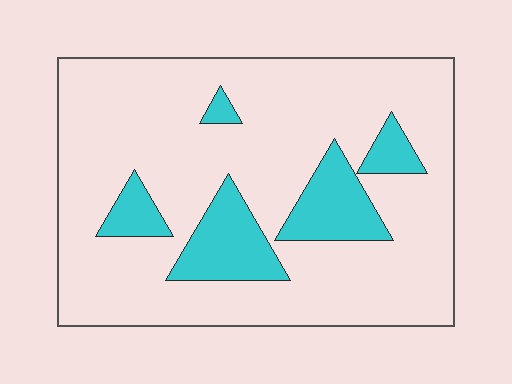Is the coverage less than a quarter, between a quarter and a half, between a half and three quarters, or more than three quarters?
Less than a quarter.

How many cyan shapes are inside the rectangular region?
5.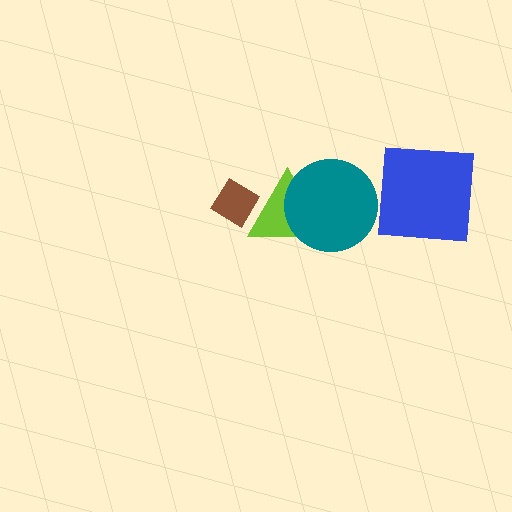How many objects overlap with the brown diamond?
1 object overlaps with the brown diamond.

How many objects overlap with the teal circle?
1 object overlaps with the teal circle.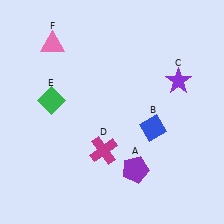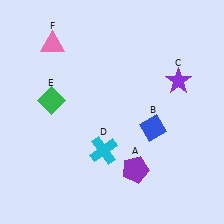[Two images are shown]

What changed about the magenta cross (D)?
In Image 1, D is magenta. In Image 2, it changed to cyan.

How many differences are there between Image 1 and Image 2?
There is 1 difference between the two images.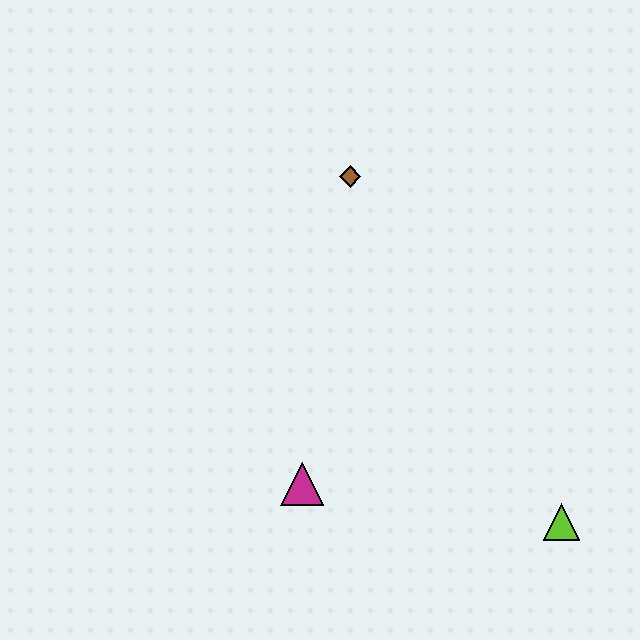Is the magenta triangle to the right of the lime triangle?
No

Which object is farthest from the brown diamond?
The lime triangle is farthest from the brown diamond.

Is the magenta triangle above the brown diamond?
No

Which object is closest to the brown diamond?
The magenta triangle is closest to the brown diamond.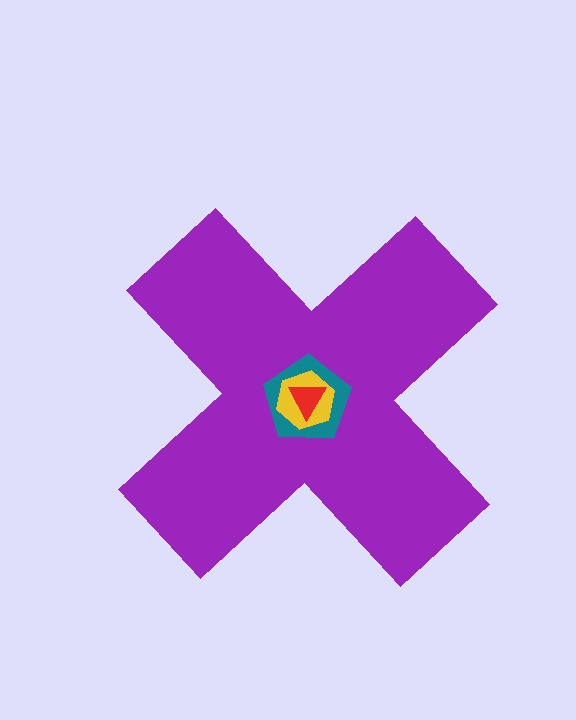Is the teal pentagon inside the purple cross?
Yes.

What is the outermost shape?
The purple cross.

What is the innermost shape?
The red triangle.